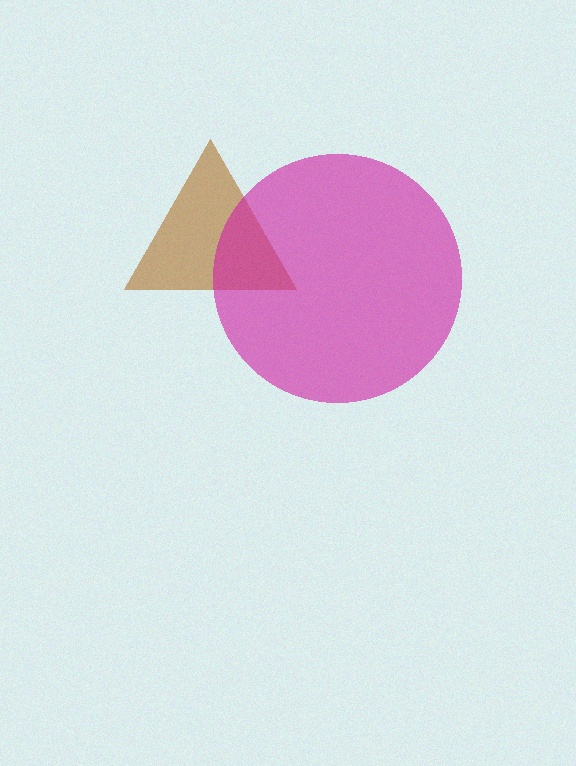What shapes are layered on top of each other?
The layered shapes are: a brown triangle, a magenta circle.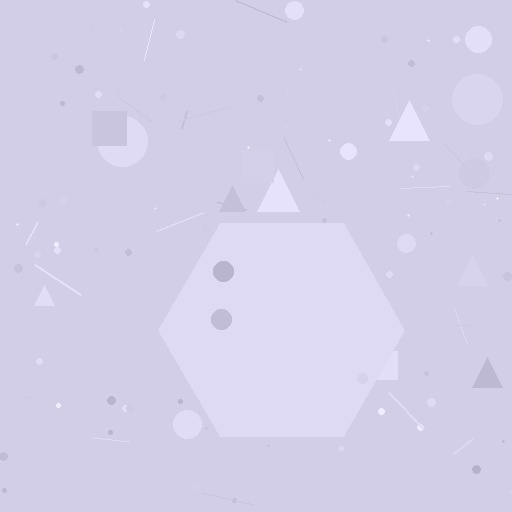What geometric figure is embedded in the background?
A hexagon is embedded in the background.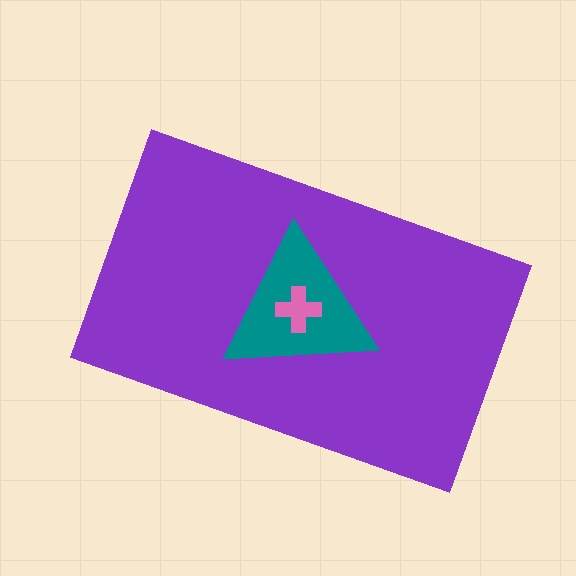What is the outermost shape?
The purple rectangle.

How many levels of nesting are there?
3.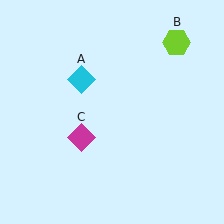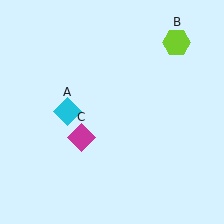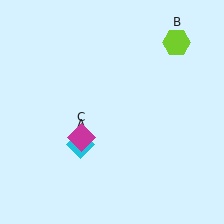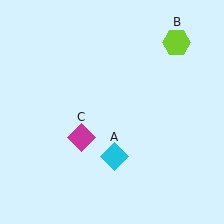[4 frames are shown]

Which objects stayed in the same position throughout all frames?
Lime hexagon (object B) and magenta diamond (object C) remained stationary.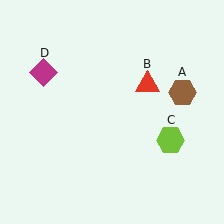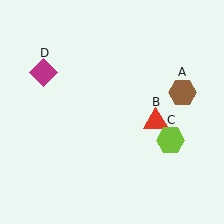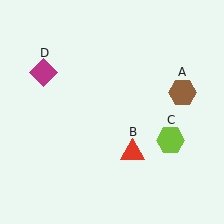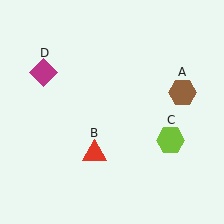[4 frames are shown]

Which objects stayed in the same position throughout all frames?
Brown hexagon (object A) and lime hexagon (object C) and magenta diamond (object D) remained stationary.